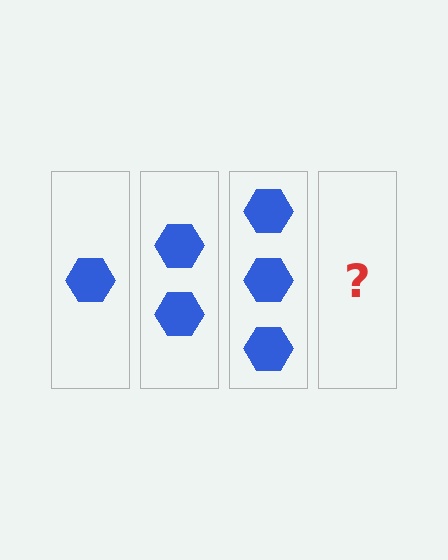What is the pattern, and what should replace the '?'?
The pattern is that each step adds one more hexagon. The '?' should be 4 hexagons.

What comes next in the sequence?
The next element should be 4 hexagons.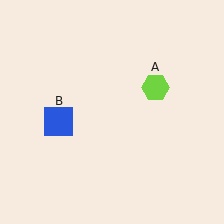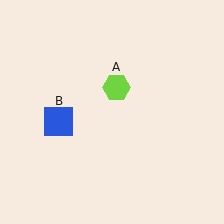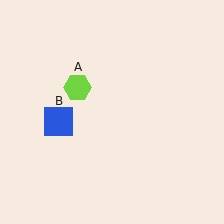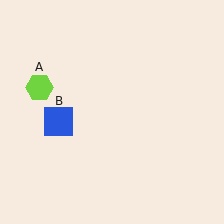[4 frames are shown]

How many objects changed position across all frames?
1 object changed position: lime hexagon (object A).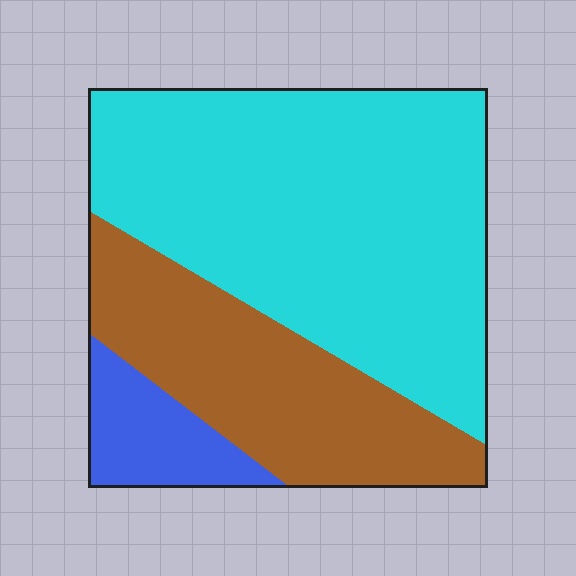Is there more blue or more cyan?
Cyan.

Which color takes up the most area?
Cyan, at roughly 60%.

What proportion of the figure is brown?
Brown takes up about one third (1/3) of the figure.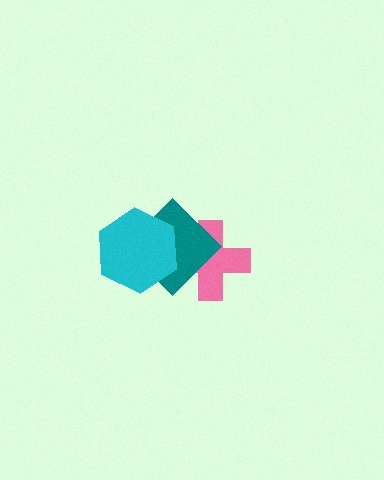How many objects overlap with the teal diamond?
2 objects overlap with the teal diamond.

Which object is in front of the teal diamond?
The cyan hexagon is in front of the teal diamond.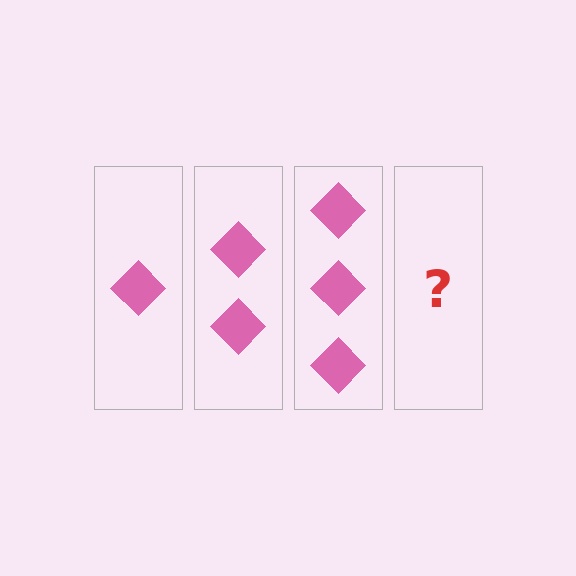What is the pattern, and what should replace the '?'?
The pattern is that each step adds one more diamond. The '?' should be 4 diamonds.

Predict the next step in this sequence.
The next step is 4 diamonds.